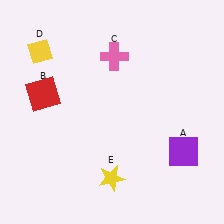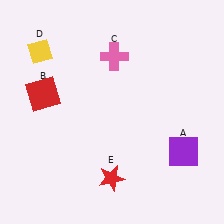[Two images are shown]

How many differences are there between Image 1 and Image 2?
There is 1 difference between the two images.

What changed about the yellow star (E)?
In Image 1, E is yellow. In Image 2, it changed to red.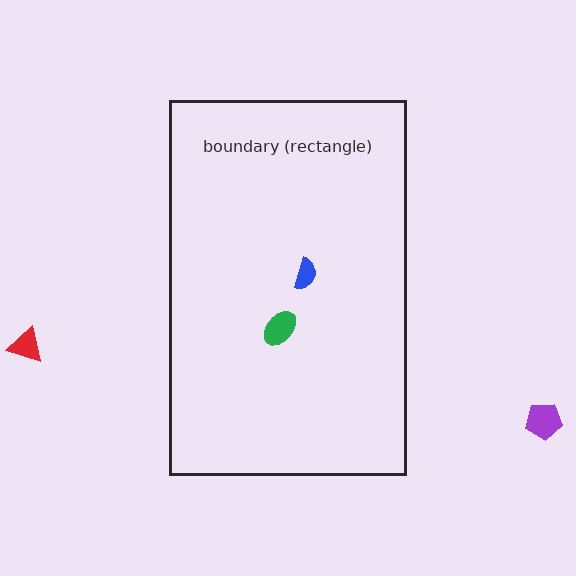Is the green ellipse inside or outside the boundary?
Inside.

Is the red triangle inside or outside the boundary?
Outside.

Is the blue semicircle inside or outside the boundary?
Inside.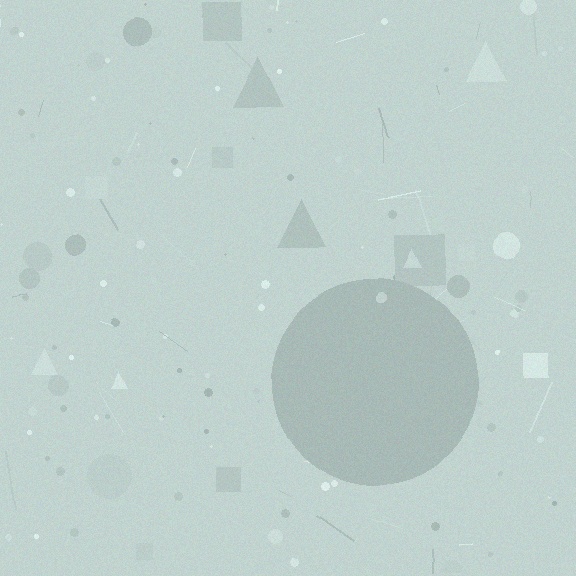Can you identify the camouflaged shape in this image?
The camouflaged shape is a circle.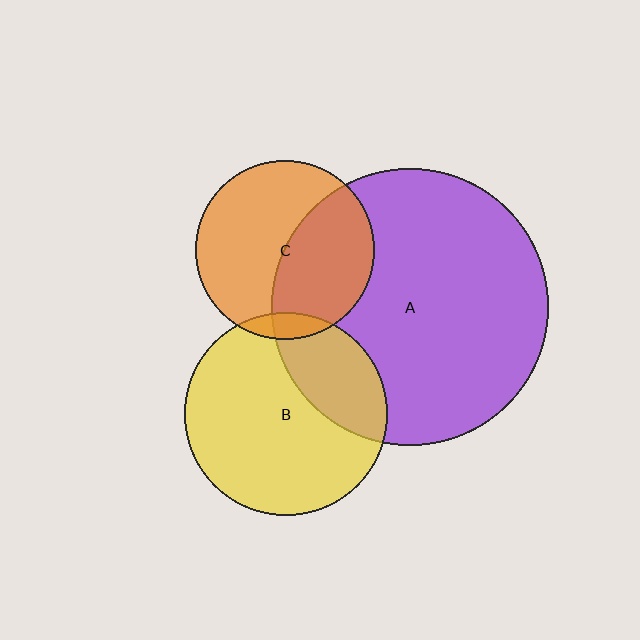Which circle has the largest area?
Circle A (purple).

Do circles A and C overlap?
Yes.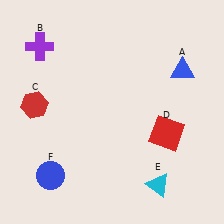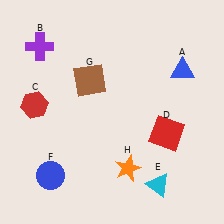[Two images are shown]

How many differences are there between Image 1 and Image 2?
There are 2 differences between the two images.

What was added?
A brown square (G), an orange star (H) were added in Image 2.